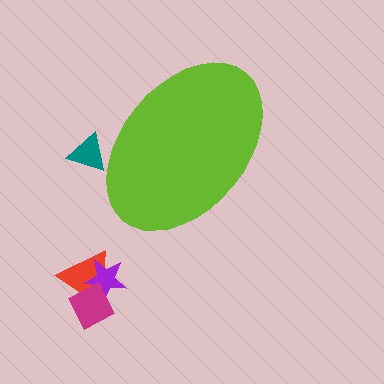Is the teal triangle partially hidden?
Yes, the teal triangle is partially hidden behind the lime ellipse.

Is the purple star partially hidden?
No, the purple star is fully visible.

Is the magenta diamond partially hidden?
No, the magenta diamond is fully visible.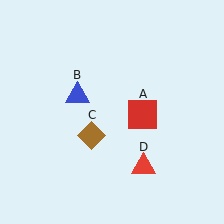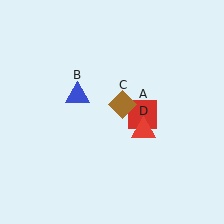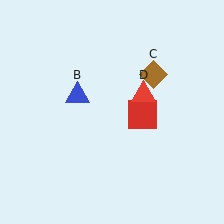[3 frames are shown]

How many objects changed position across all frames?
2 objects changed position: brown diamond (object C), red triangle (object D).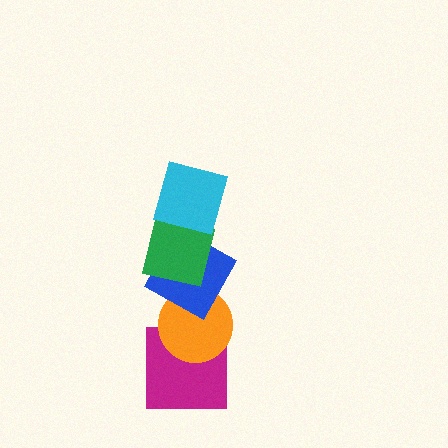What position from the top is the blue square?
The blue square is 3rd from the top.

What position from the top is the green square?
The green square is 2nd from the top.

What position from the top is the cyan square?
The cyan square is 1st from the top.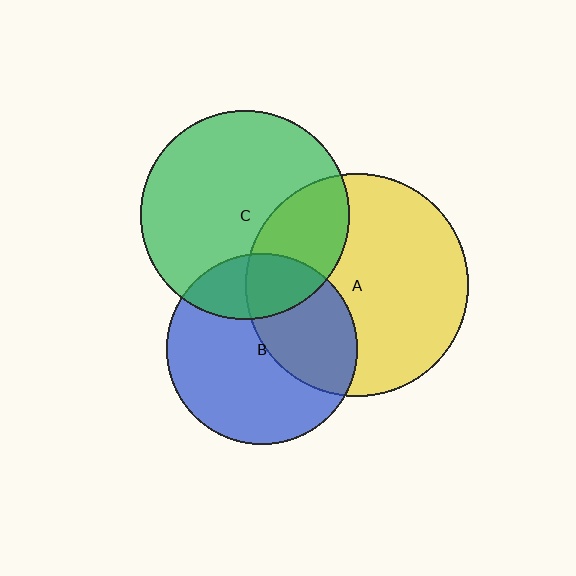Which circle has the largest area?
Circle A (yellow).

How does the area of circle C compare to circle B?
Approximately 1.2 times.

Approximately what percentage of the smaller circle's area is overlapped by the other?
Approximately 30%.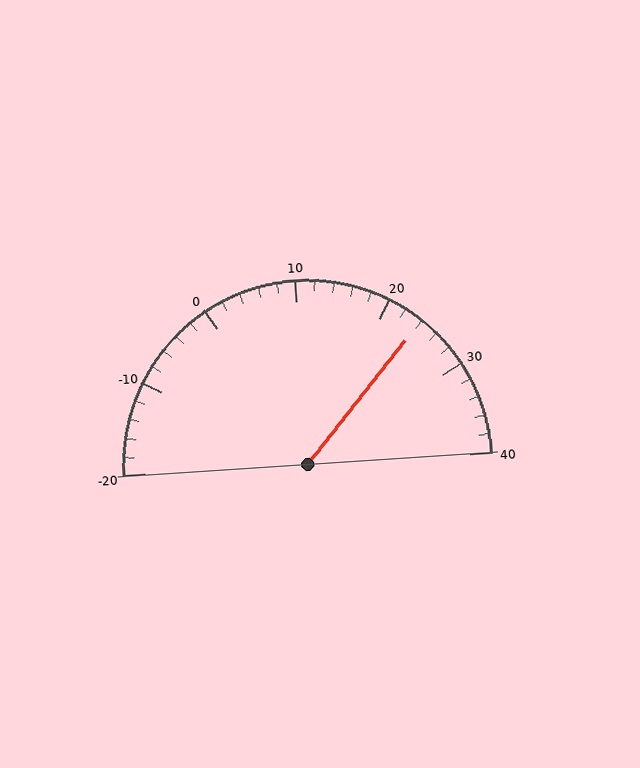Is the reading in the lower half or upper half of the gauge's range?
The reading is in the upper half of the range (-20 to 40).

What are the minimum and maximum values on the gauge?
The gauge ranges from -20 to 40.